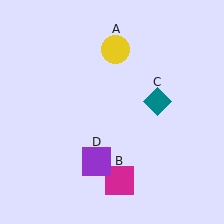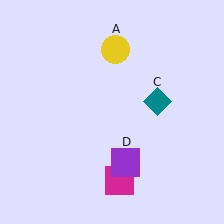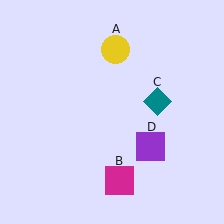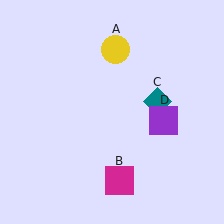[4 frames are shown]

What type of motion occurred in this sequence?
The purple square (object D) rotated counterclockwise around the center of the scene.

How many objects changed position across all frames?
1 object changed position: purple square (object D).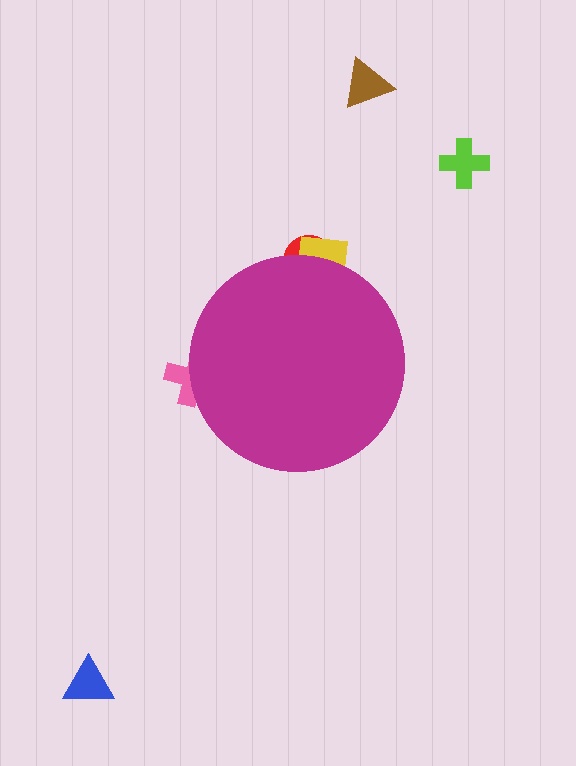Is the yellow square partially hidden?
Yes, the yellow square is partially hidden behind the magenta circle.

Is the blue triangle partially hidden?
No, the blue triangle is fully visible.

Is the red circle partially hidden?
Yes, the red circle is partially hidden behind the magenta circle.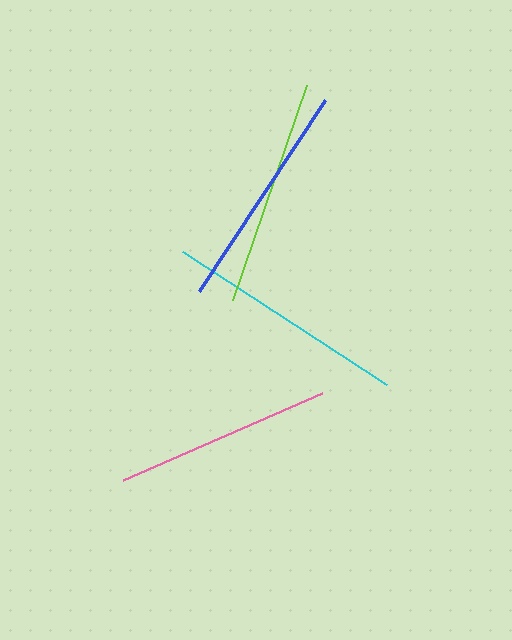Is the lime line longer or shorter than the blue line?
The blue line is longer than the lime line.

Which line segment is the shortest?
The pink line is the shortest at approximately 217 pixels.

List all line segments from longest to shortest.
From longest to shortest: cyan, blue, lime, pink.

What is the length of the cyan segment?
The cyan segment is approximately 243 pixels long.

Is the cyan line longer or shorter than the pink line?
The cyan line is longer than the pink line.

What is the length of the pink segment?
The pink segment is approximately 217 pixels long.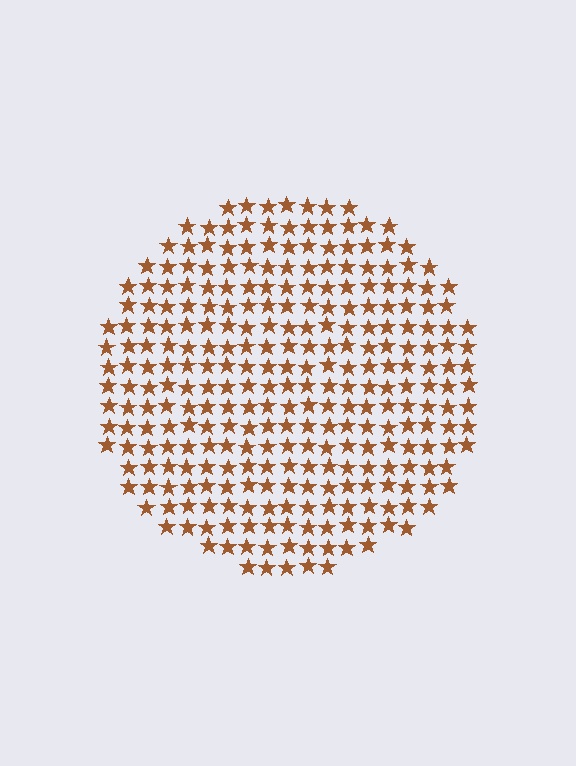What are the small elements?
The small elements are stars.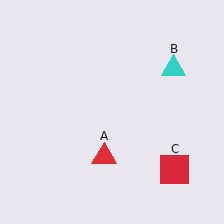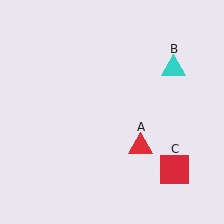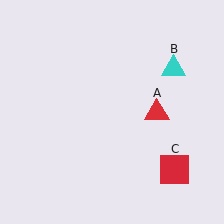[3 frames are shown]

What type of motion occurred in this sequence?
The red triangle (object A) rotated counterclockwise around the center of the scene.